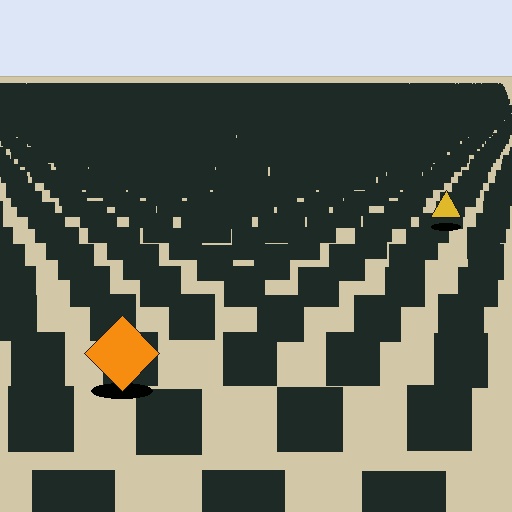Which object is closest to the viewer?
The orange diamond is closest. The texture marks near it are larger and more spread out.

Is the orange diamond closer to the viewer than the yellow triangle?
Yes. The orange diamond is closer — you can tell from the texture gradient: the ground texture is coarser near it.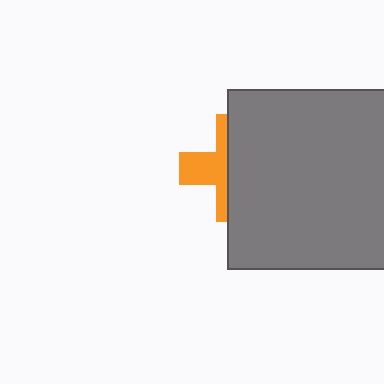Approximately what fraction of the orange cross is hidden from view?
Roughly 59% of the orange cross is hidden behind the gray rectangle.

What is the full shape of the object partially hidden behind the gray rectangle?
The partially hidden object is an orange cross.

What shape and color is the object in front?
The object in front is a gray rectangle.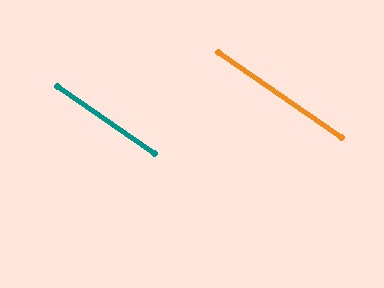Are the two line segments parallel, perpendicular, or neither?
Parallel — their directions differ by only 0.0°.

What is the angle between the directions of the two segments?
Approximately 0 degrees.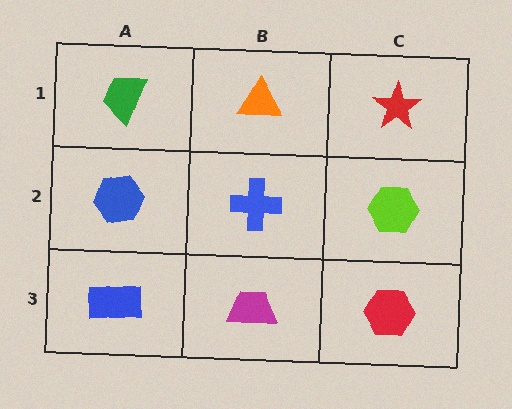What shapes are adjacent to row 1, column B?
A blue cross (row 2, column B), a green trapezoid (row 1, column A), a red star (row 1, column C).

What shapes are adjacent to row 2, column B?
An orange triangle (row 1, column B), a magenta trapezoid (row 3, column B), a blue hexagon (row 2, column A), a lime hexagon (row 2, column C).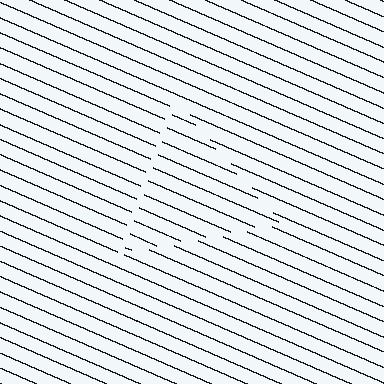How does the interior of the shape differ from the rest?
The interior of the shape contains the same grating, shifted by half a period — the contour is defined by the phase discontinuity where line-ends from the inner and outer gratings abut.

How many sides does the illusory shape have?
3 sides — the line-ends trace a triangle.